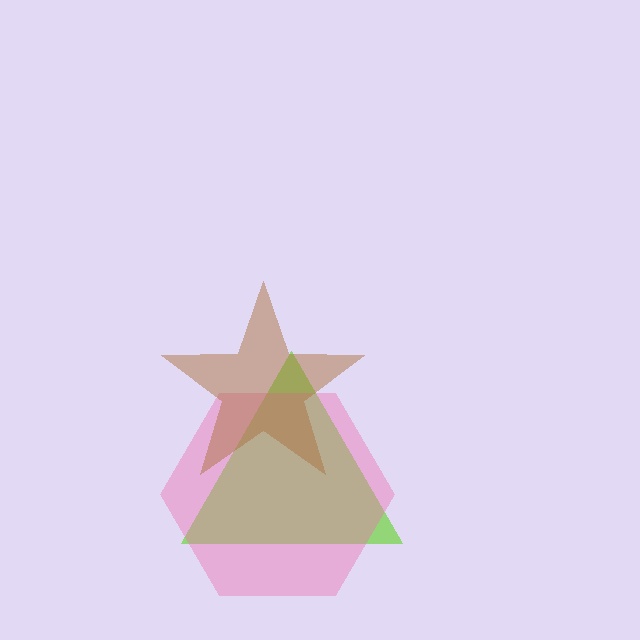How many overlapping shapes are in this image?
There are 3 overlapping shapes in the image.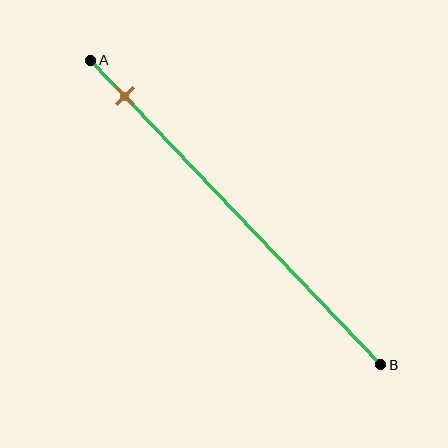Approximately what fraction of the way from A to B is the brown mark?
The brown mark is approximately 10% of the way from A to B.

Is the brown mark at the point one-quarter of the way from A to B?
No, the mark is at about 10% from A, not at the 25% one-quarter point.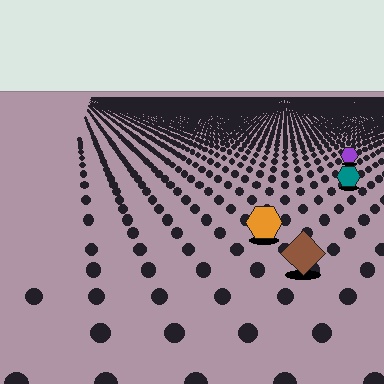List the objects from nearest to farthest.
From nearest to farthest: the brown diamond, the orange hexagon, the teal hexagon, the purple hexagon.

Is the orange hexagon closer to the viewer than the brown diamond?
No. The brown diamond is closer — you can tell from the texture gradient: the ground texture is coarser near it.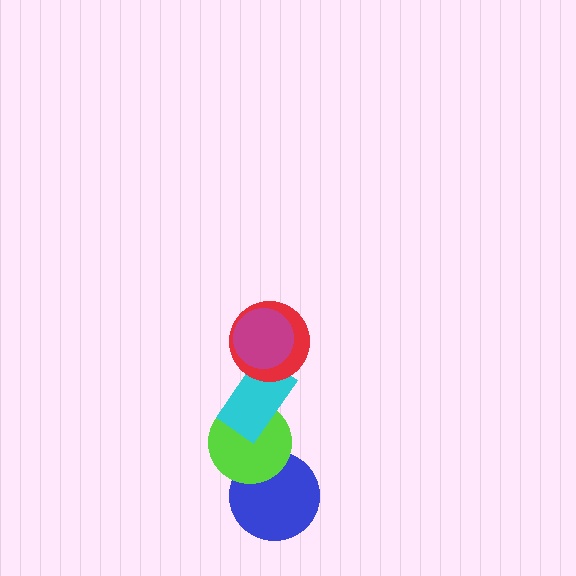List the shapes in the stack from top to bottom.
From top to bottom: the magenta circle, the red circle, the cyan rectangle, the lime circle, the blue circle.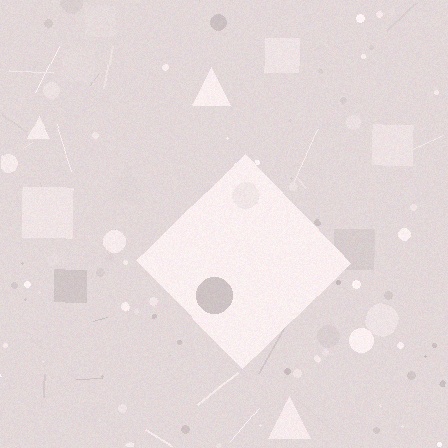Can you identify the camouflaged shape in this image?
The camouflaged shape is a diamond.